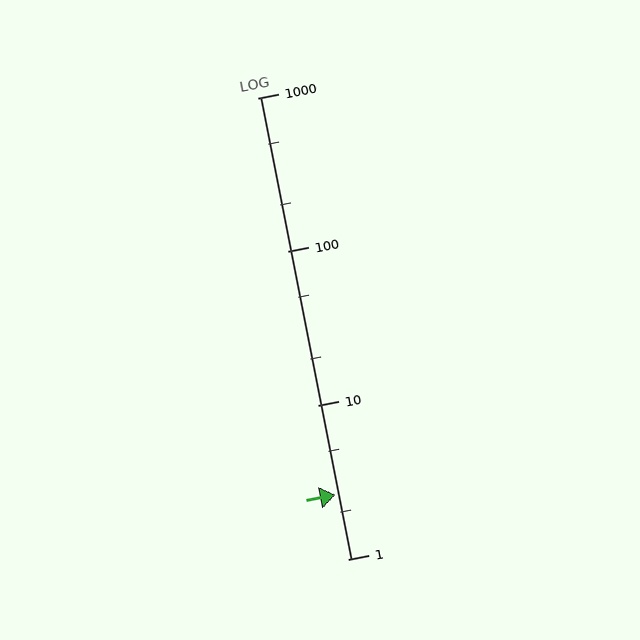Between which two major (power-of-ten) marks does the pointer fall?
The pointer is between 1 and 10.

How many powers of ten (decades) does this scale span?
The scale spans 3 decades, from 1 to 1000.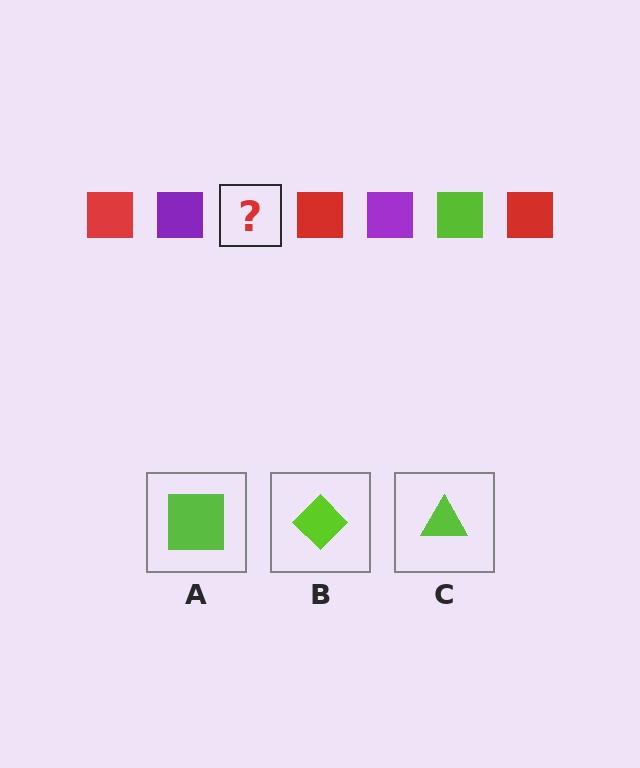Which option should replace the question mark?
Option A.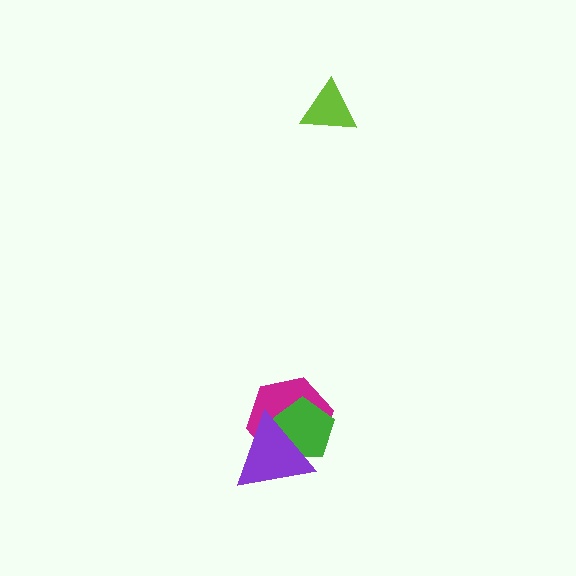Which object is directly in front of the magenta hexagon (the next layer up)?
The green pentagon is directly in front of the magenta hexagon.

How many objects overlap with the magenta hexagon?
2 objects overlap with the magenta hexagon.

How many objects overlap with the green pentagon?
2 objects overlap with the green pentagon.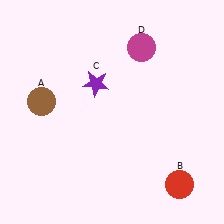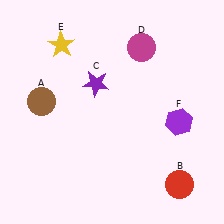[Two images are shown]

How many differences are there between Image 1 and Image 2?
There are 2 differences between the two images.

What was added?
A yellow star (E), a purple hexagon (F) were added in Image 2.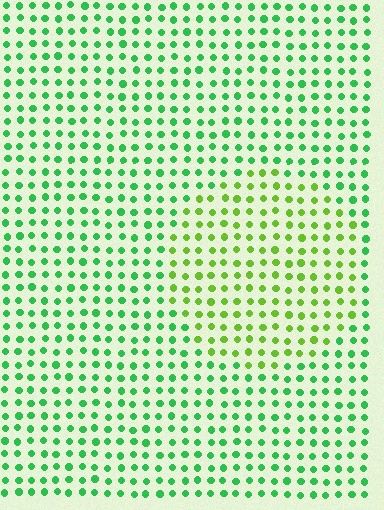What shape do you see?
I see a circle.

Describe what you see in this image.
The image is filled with small green elements in a uniform arrangement. A circle-shaped region is visible where the elements are tinted to a slightly different hue, forming a subtle color boundary.